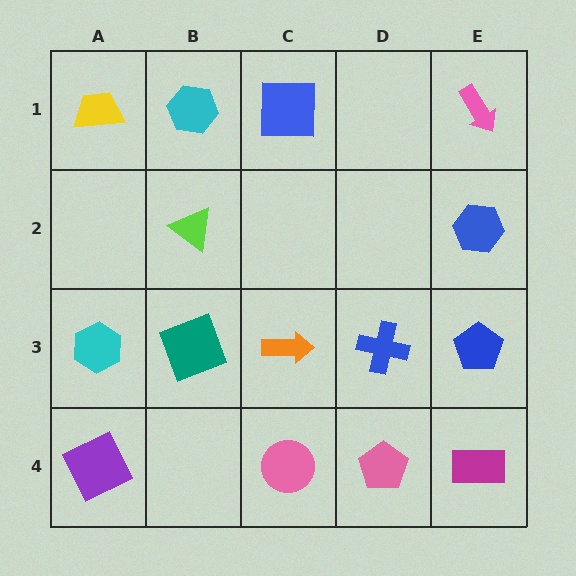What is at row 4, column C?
A pink circle.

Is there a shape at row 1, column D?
No, that cell is empty.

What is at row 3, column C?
An orange arrow.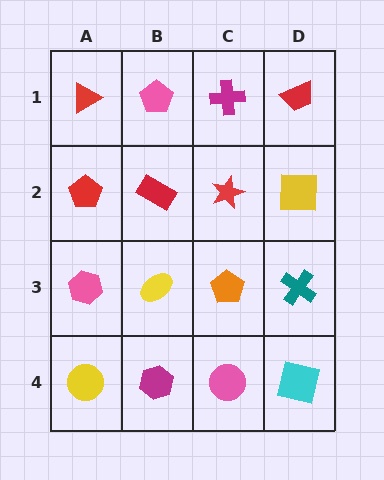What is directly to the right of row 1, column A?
A pink pentagon.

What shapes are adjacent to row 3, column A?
A red pentagon (row 2, column A), a yellow circle (row 4, column A), a yellow ellipse (row 3, column B).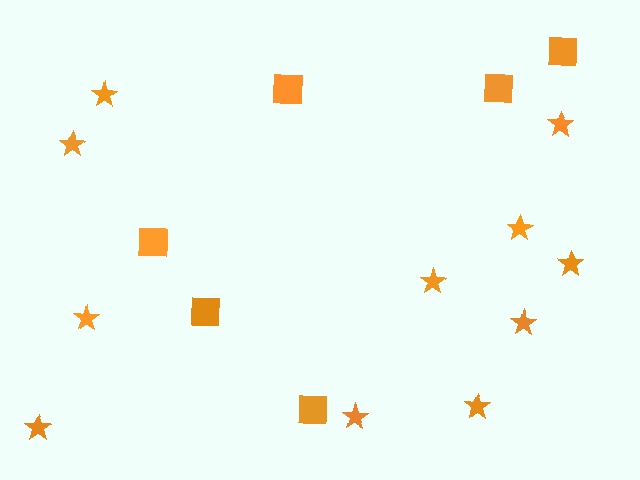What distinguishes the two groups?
There are 2 groups: one group of stars (11) and one group of squares (6).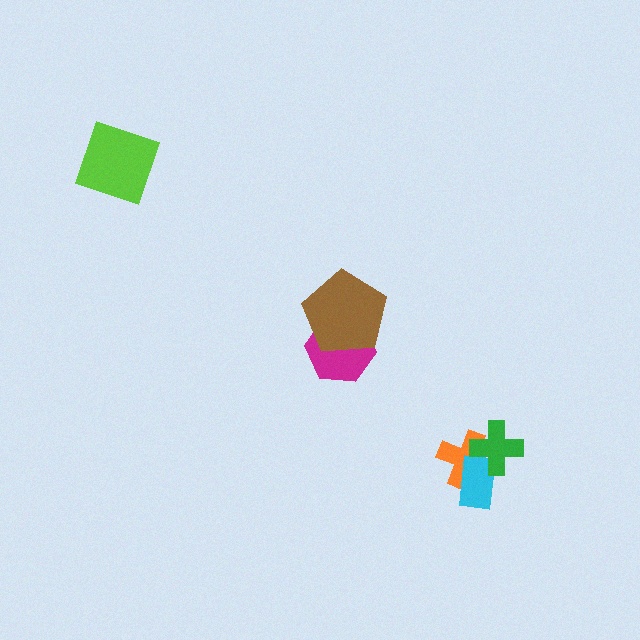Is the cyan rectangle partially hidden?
Yes, it is partially covered by another shape.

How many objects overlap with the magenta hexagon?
1 object overlaps with the magenta hexagon.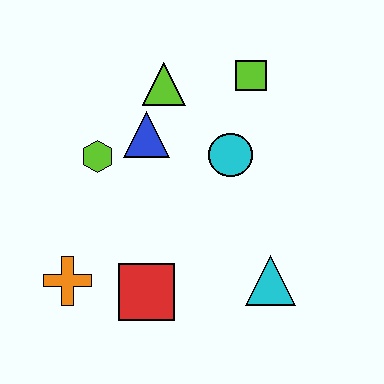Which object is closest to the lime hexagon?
The blue triangle is closest to the lime hexagon.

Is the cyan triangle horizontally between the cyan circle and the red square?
No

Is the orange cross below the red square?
No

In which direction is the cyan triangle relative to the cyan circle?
The cyan triangle is below the cyan circle.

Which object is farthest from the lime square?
The orange cross is farthest from the lime square.